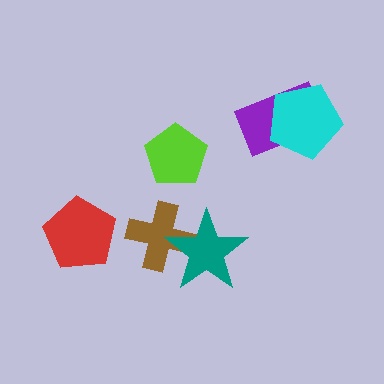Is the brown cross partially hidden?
Yes, it is partially covered by another shape.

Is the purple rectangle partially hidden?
Yes, it is partially covered by another shape.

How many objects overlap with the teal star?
1 object overlaps with the teal star.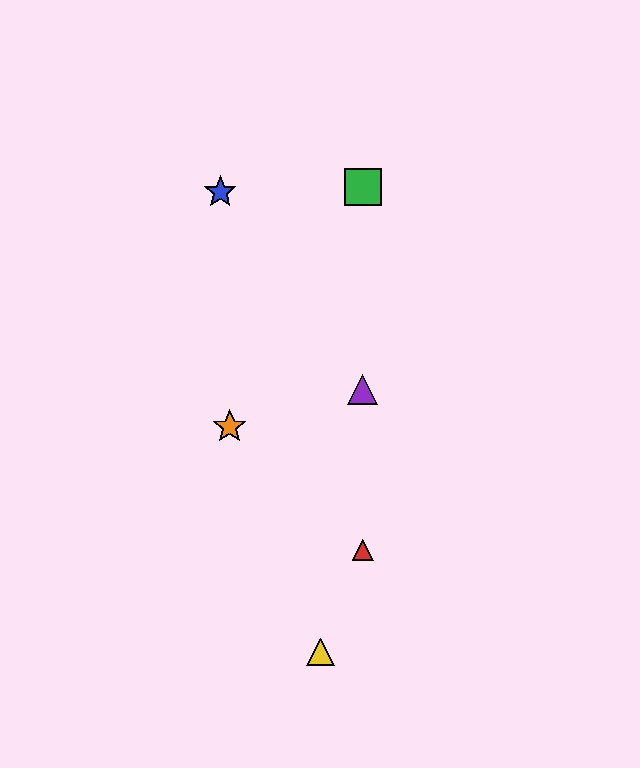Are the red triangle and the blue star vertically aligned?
No, the red triangle is at x≈363 and the blue star is at x≈220.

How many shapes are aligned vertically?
3 shapes (the red triangle, the green square, the purple triangle) are aligned vertically.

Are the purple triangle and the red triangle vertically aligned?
Yes, both are at x≈363.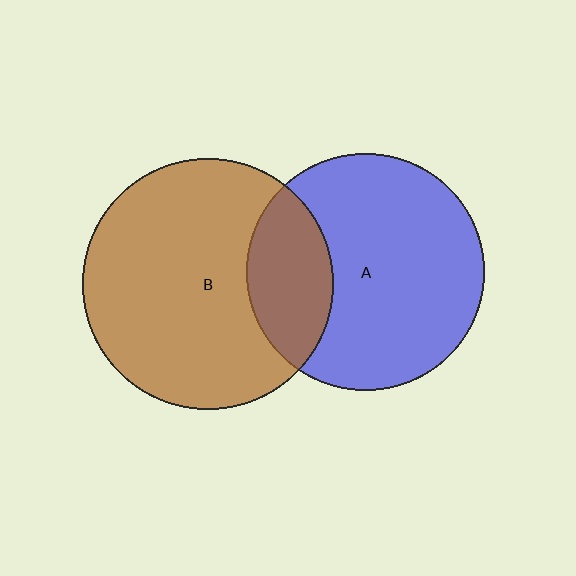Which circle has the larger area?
Circle B (brown).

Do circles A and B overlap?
Yes.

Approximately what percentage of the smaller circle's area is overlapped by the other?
Approximately 25%.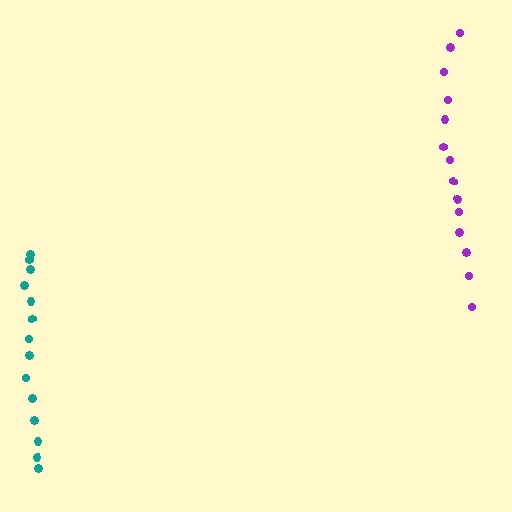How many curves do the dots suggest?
There are 2 distinct paths.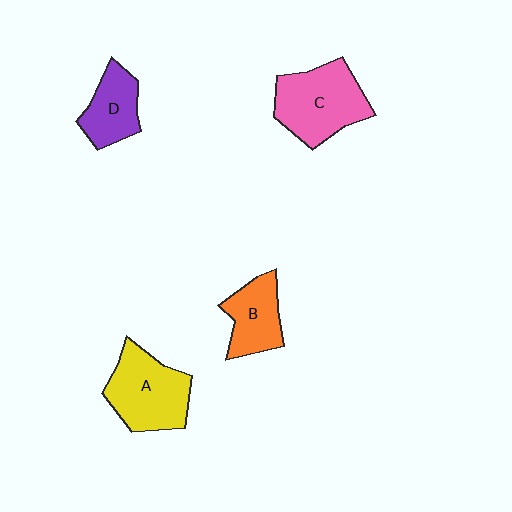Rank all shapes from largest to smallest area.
From largest to smallest: C (pink), A (yellow), B (orange), D (purple).